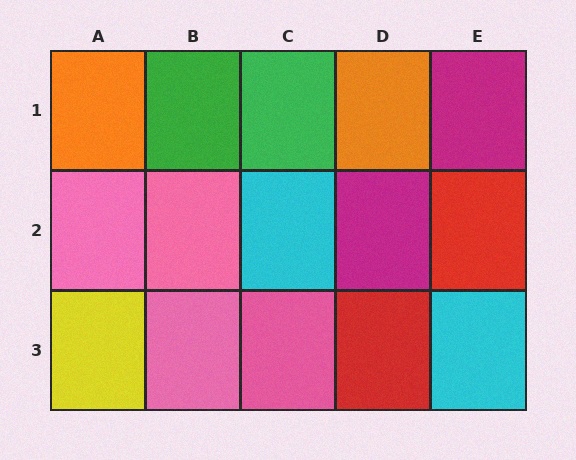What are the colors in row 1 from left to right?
Orange, green, green, orange, magenta.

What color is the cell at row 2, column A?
Pink.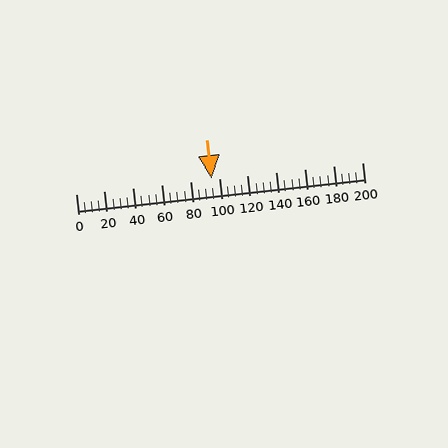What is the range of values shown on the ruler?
The ruler shows values from 0 to 200.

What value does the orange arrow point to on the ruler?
The orange arrow points to approximately 95.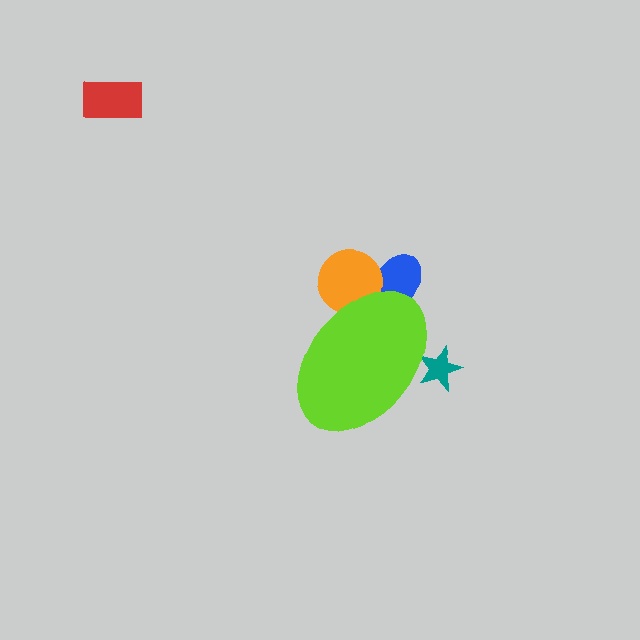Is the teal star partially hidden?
Yes, the teal star is partially hidden behind the lime ellipse.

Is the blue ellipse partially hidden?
Yes, the blue ellipse is partially hidden behind the lime ellipse.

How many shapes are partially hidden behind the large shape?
3 shapes are partially hidden.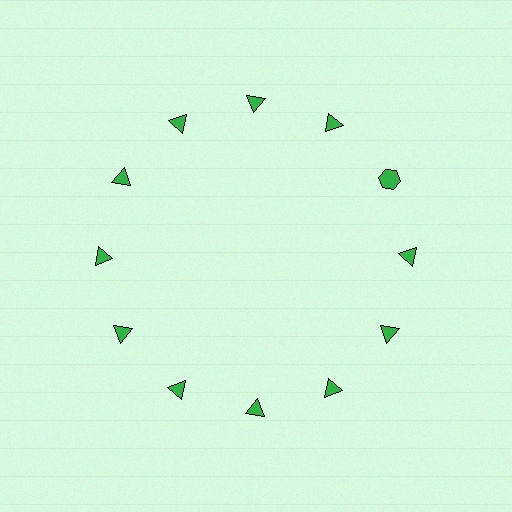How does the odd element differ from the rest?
It has a different shape: hexagon instead of triangle.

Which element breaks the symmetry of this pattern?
The green hexagon at roughly the 2 o'clock position breaks the symmetry. All other shapes are green triangles.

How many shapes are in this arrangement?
There are 12 shapes arranged in a ring pattern.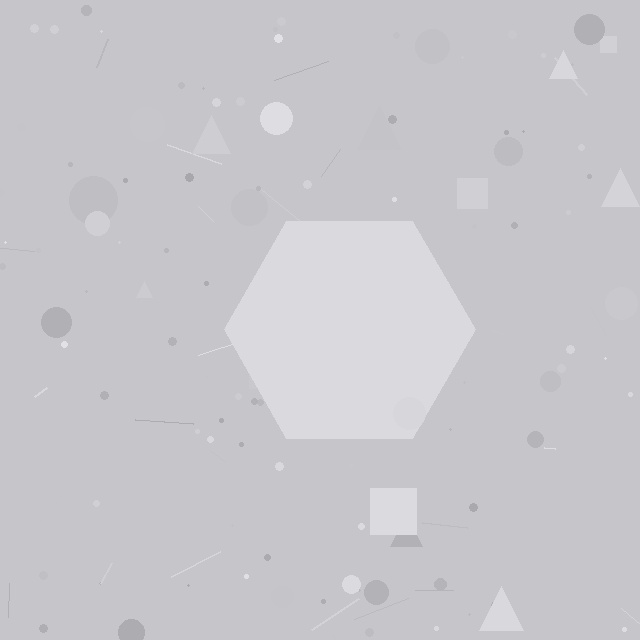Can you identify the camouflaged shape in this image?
The camouflaged shape is a hexagon.